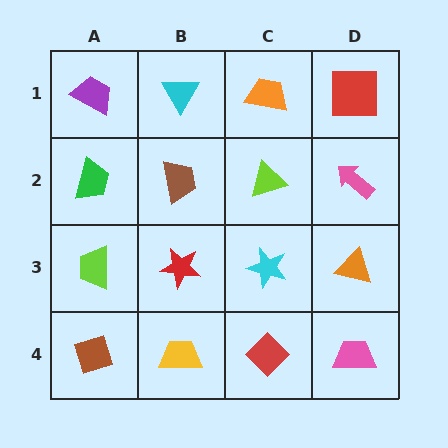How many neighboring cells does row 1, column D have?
2.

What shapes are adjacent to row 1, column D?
A pink arrow (row 2, column D), an orange trapezoid (row 1, column C).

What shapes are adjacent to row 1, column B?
A brown trapezoid (row 2, column B), a purple trapezoid (row 1, column A), an orange trapezoid (row 1, column C).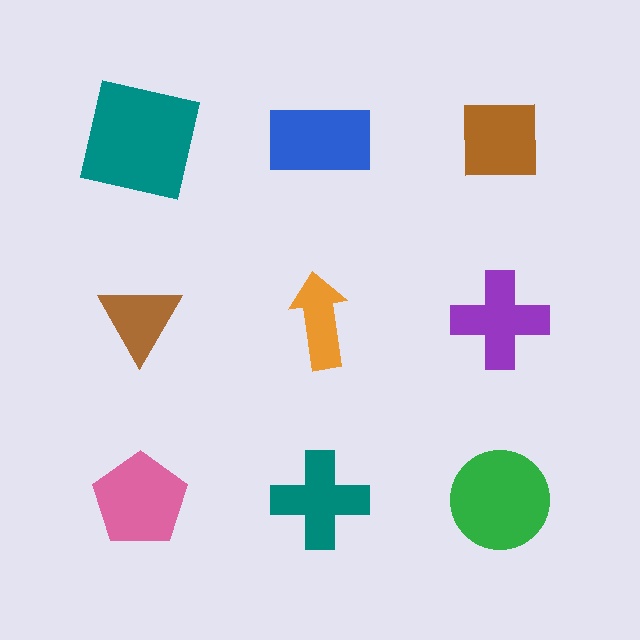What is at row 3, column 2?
A teal cross.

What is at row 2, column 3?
A purple cross.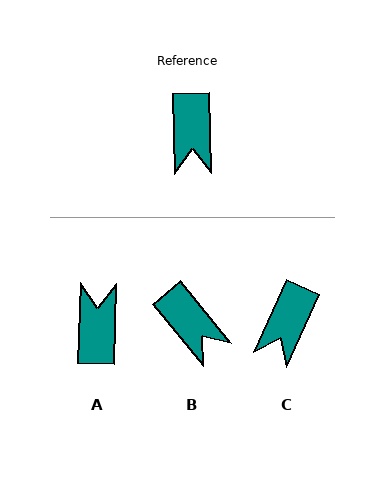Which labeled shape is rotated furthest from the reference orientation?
A, about 177 degrees away.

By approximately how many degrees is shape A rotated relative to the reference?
Approximately 177 degrees counter-clockwise.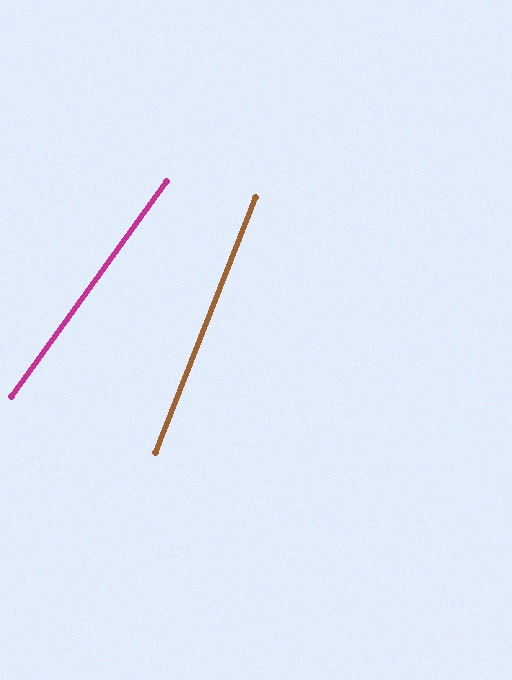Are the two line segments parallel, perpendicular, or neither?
Neither parallel nor perpendicular — they differ by about 14°.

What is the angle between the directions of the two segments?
Approximately 14 degrees.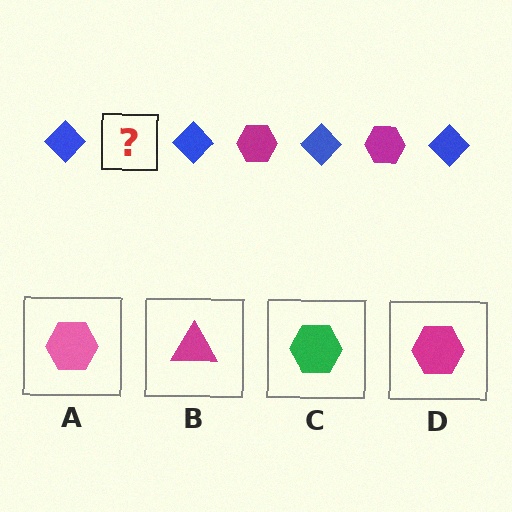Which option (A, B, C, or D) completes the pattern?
D.